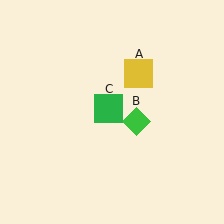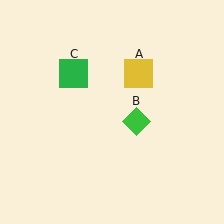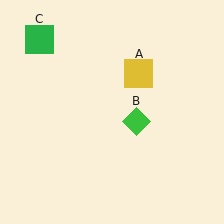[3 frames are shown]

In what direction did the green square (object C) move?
The green square (object C) moved up and to the left.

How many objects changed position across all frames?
1 object changed position: green square (object C).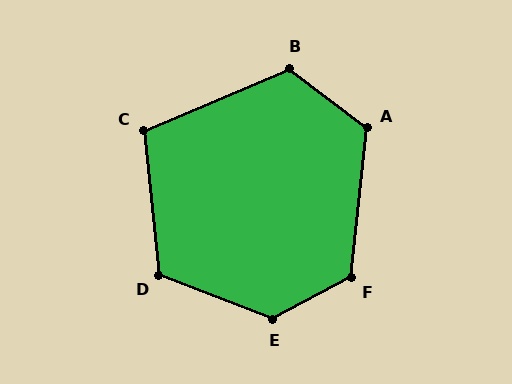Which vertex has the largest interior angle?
E, at approximately 131 degrees.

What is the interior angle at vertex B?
Approximately 119 degrees (obtuse).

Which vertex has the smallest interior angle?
C, at approximately 107 degrees.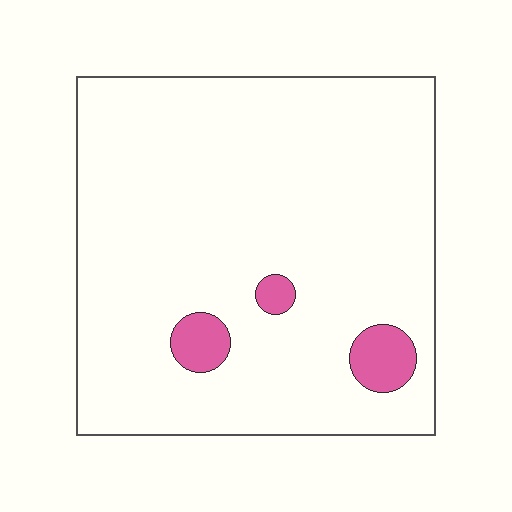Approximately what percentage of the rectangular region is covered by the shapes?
Approximately 5%.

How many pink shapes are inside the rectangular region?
3.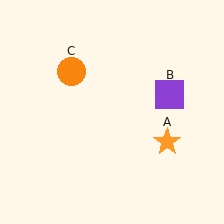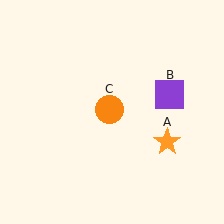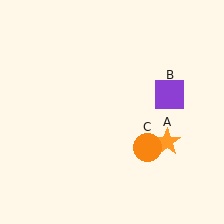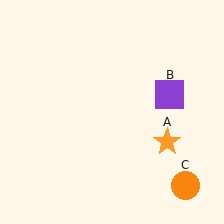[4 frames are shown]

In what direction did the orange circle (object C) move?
The orange circle (object C) moved down and to the right.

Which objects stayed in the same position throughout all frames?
Orange star (object A) and purple square (object B) remained stationary.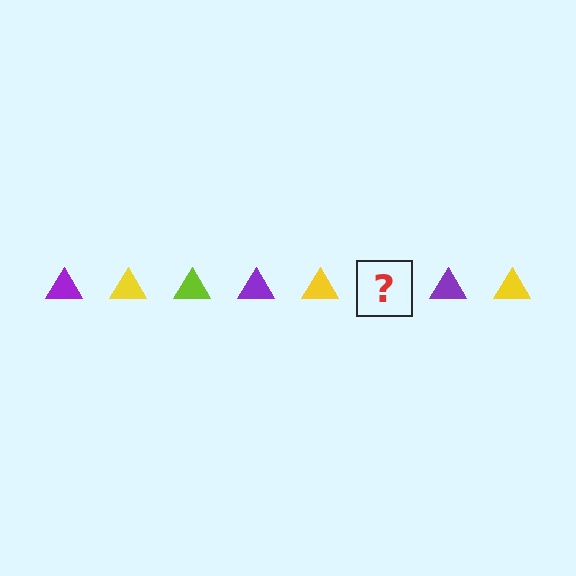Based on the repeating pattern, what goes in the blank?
The blank should be a lime triangle.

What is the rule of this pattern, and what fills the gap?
The rule is that the pattern cycles through purple, yellow, lime triangles. The gap should be filled with a lime triangle.